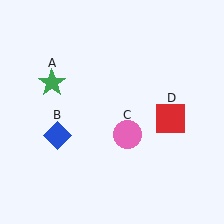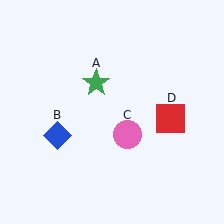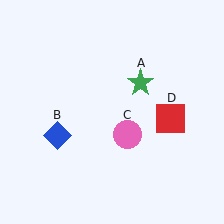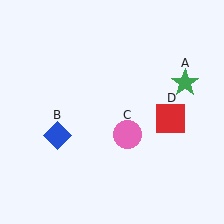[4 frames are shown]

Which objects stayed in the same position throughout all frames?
Blue diamond (object B) and pink circle (object C) and red square (object D) remained stationary.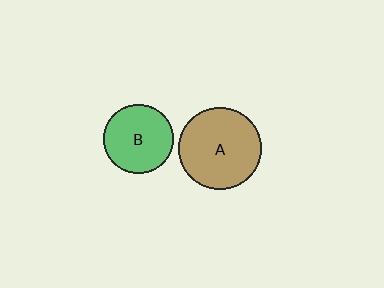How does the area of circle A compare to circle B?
Approximately 1.4 times.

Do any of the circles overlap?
No, none of the circles overlap.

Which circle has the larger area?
Circle A (brown).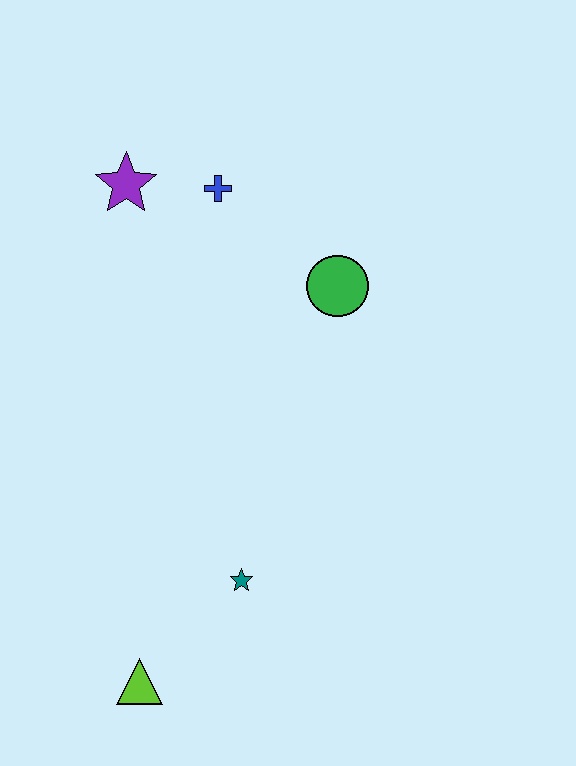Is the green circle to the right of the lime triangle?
Yes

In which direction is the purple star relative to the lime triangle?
The purple star is above the lime triangle.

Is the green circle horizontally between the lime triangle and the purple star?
No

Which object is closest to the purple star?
The blue cross is closest to the purple star.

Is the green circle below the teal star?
No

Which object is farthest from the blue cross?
The lime triangle is farthest from the blue cross.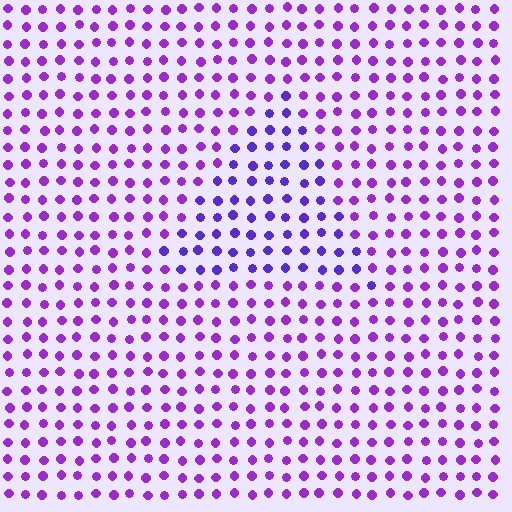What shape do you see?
I see a triangle.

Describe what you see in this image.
The image is filled with small purple elements in a uniform arrangement. A triangle-shaped region is visible where the elements are tinted to a slightly different hue, forming a subtle color boundary.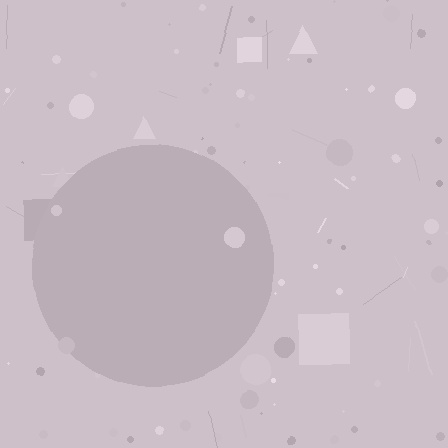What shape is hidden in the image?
A circle is hidden in the image.